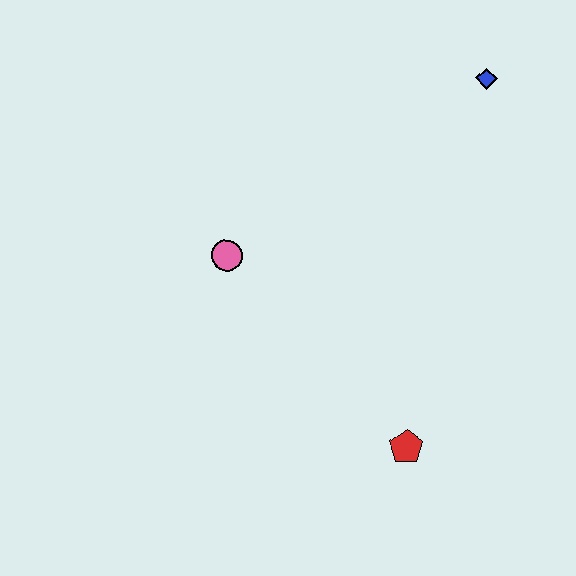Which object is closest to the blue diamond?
The pink circle is closest to the blue diamond.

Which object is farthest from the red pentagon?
The blue diamond is farthest from the red pentagon.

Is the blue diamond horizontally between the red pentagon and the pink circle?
No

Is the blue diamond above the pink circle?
Yes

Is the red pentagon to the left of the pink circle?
No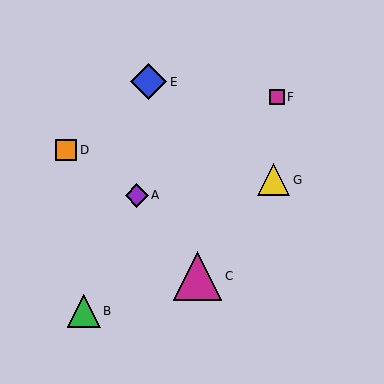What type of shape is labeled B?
Shape B is a green triangle.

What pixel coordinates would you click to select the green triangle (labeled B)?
Click at (84, 311) to select the green triangle B.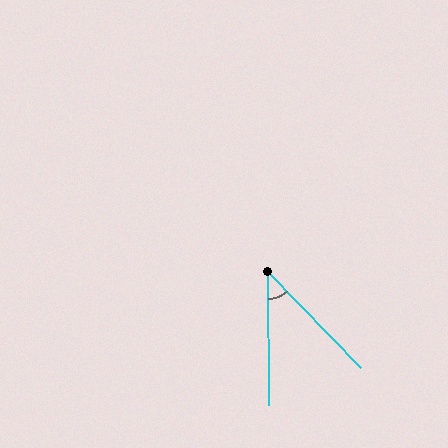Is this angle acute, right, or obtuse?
It is acute.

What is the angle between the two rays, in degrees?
Approximately 43 degrees.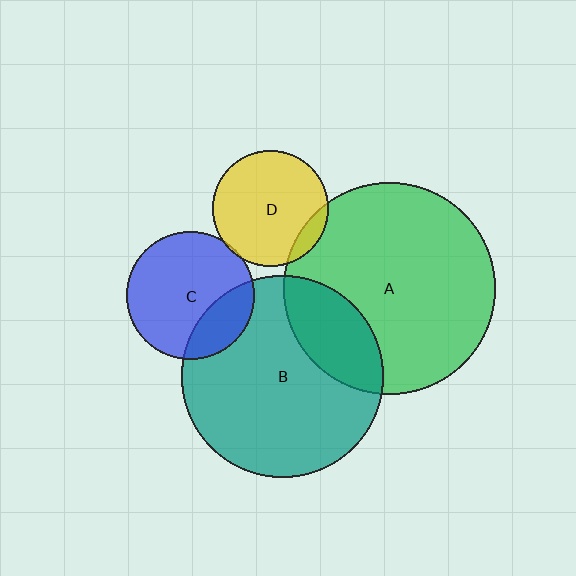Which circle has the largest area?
Circle A (green).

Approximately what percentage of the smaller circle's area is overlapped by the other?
Approximately 25%.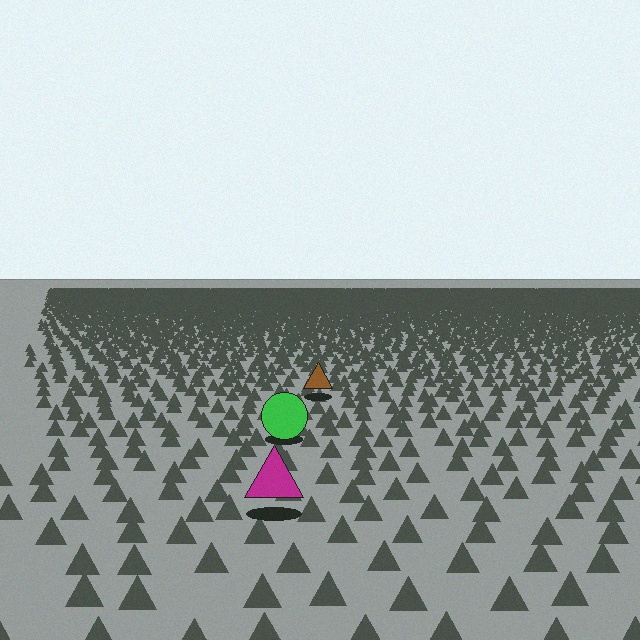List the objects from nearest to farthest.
From nearest to farthest: the magenta triangle, the green circle, the brown triangle.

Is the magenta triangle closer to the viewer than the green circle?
Yes. The magenta triangle is closer — you can tell from the texture gradient: the ground texture is coarser near it.